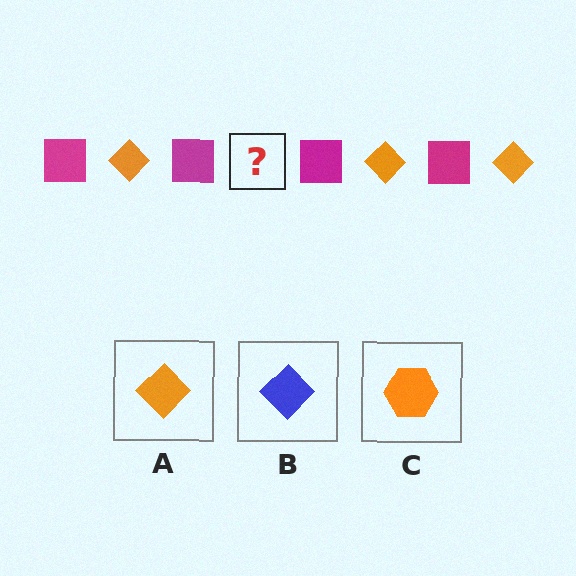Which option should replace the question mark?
Option A.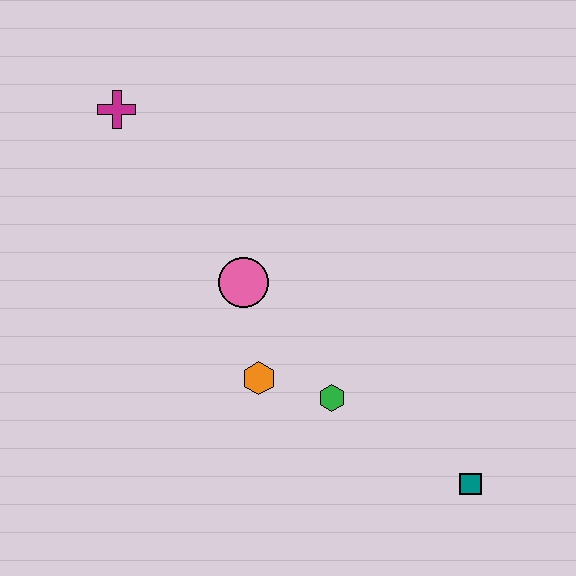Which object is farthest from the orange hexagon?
The magenta cross is farthest from the orange hexagon.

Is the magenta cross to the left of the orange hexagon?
Yes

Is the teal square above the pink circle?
No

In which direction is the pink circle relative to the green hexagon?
The pink circle is above the green hexagon.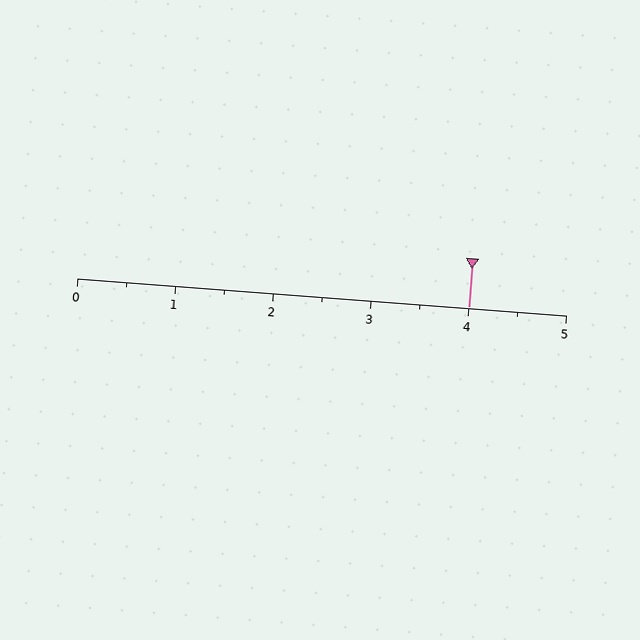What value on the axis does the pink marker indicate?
The marker indicates approximately 4.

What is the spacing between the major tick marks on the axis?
The major ticks are spaced 1 apart.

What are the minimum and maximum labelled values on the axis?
The axis runs from 0 to 5.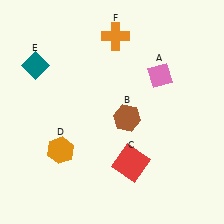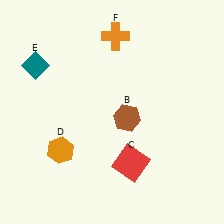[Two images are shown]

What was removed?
The pink diamond (A) was removed in Image 2.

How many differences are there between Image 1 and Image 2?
There is 1 difference between the two images.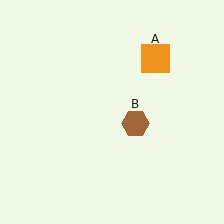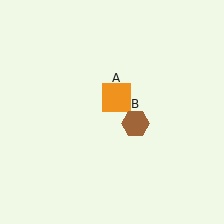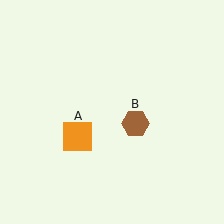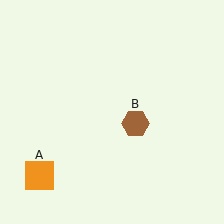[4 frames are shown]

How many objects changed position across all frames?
1 object changed position: orange square (object A).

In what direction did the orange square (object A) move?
The orange square (object A) moved down and to the left.